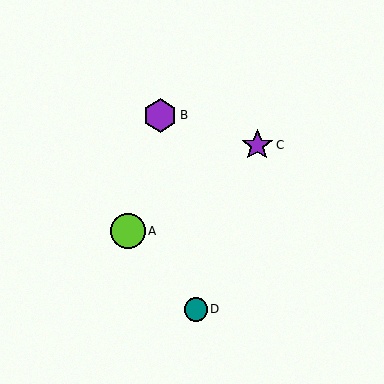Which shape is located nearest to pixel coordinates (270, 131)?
The purple star (labeled C) at (257, 145) is nearest to that location.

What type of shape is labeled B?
Shape B is a purple hexagon.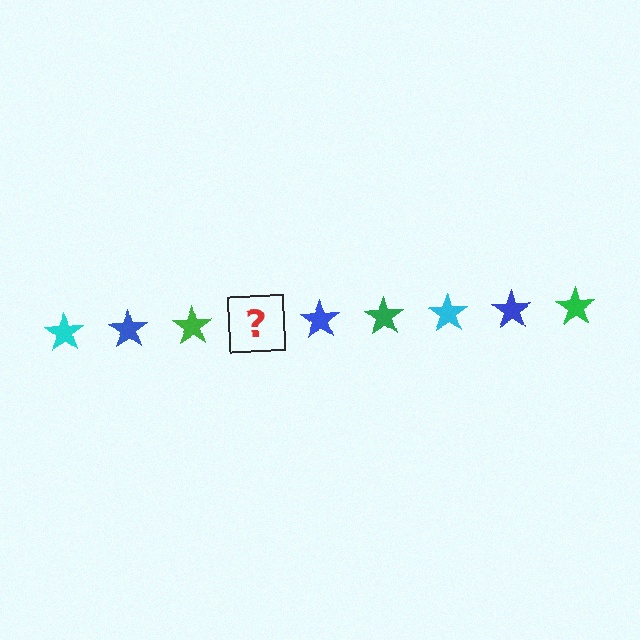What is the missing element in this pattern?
The missing element is a cyan star.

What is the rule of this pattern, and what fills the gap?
The rule is that the pattern cycles through cyan, blue, green stars. The gap should be filled with a cyan star.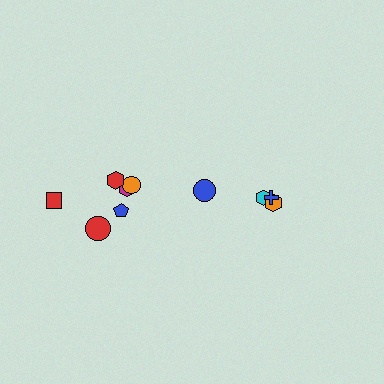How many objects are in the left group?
There are 7 objects.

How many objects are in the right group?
There are 3 objects.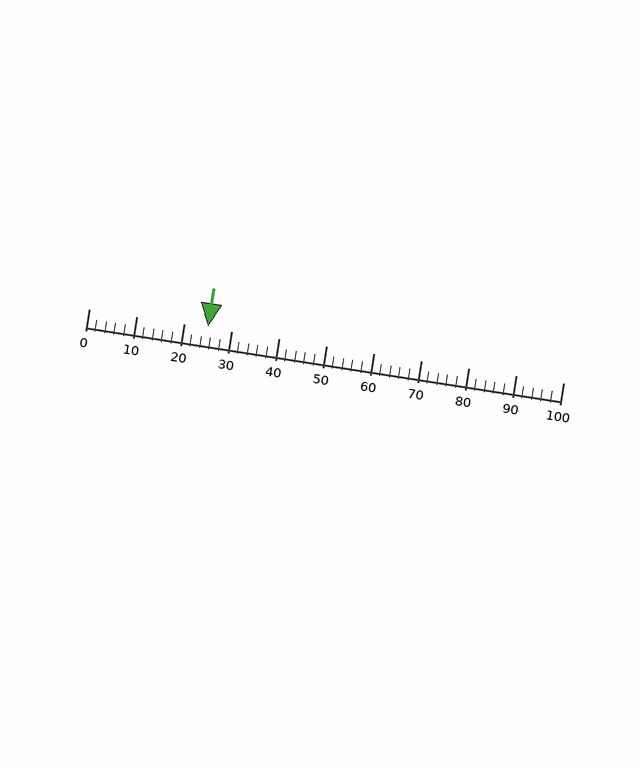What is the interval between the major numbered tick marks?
The major tick marks are spaced 10 units apart.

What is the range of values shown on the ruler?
The ruler shows values from 0 to 100.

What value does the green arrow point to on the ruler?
The green arrow points to approximately 25.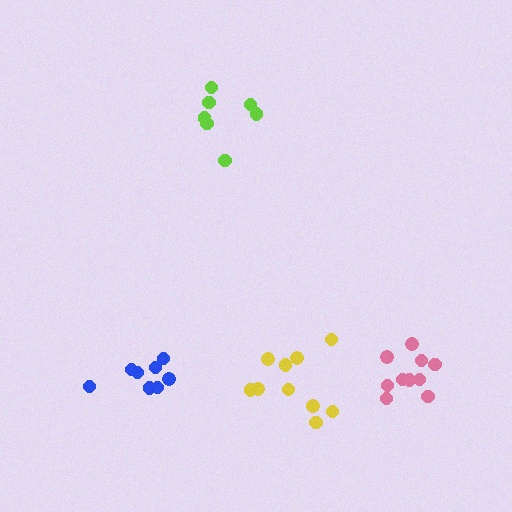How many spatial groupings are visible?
There are 4 spatial groupings.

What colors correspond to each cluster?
The clusters are colored: yellow, lime, pink, blue.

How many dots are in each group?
Group 1: 10 dots, Group 2: 7 dots, Group 3: 10 dots, Group 4: 8 dots (35 total).